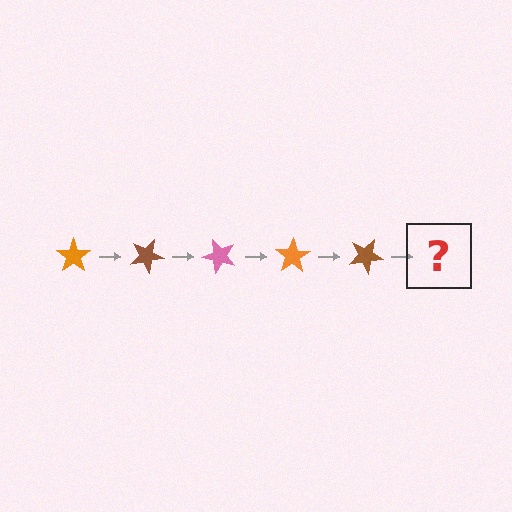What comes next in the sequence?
The next element should be a pink star, rotated 125 degrees from the start.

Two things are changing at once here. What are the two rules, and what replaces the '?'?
The two rules are that it rotates 25 degrees each step and the color cycles through orange, brown, and pink. The '?' should be a pink star, rotated 125 degrees from the start.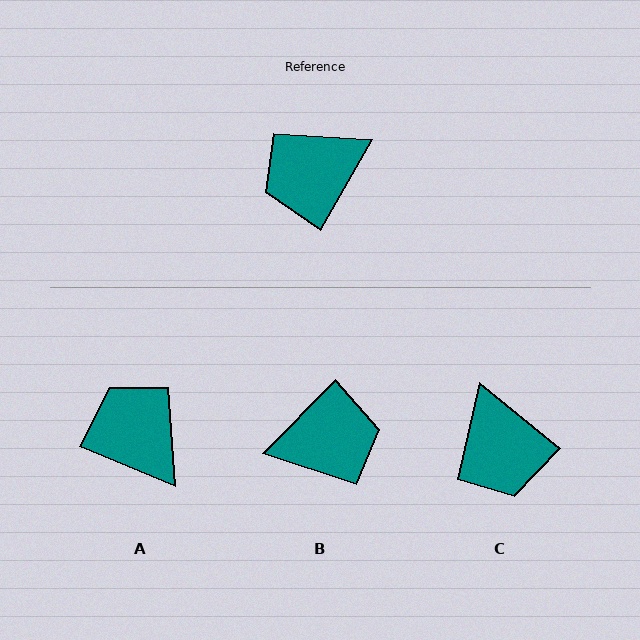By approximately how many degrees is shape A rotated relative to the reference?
Approximately 83 degrees clockwise.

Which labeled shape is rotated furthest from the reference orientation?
B, about 166 degrees away.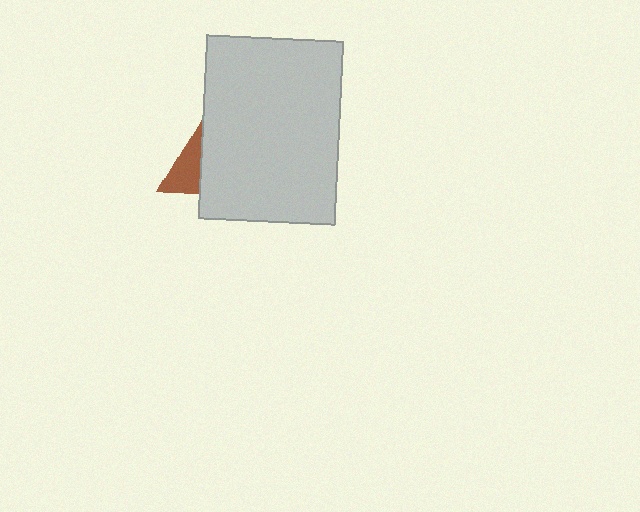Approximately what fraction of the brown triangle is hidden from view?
Roughly 64% of the brown triangle is hidden behind the light gray rectangle.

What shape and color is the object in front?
The object in front is a light gray rectangle.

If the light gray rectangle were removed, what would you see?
You would see the complete brown triangle.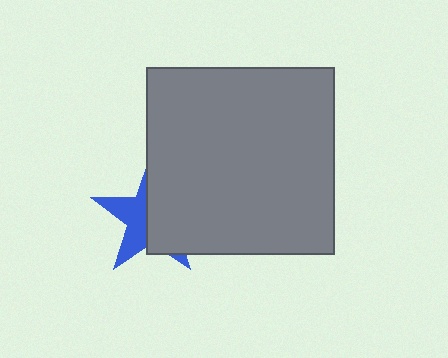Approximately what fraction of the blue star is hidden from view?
Roughly 59% of the blue star is hidden behind the gray square.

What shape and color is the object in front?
The object in front is a gray square.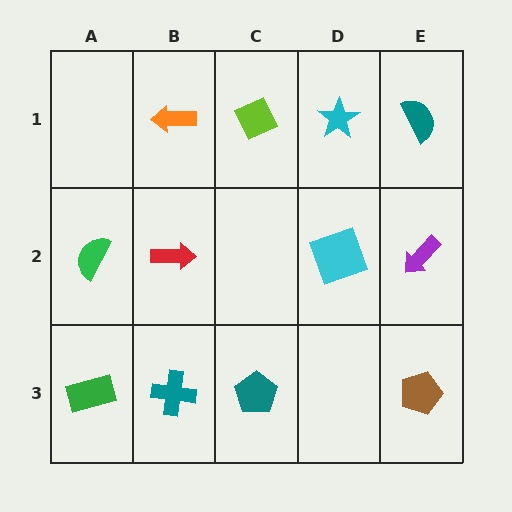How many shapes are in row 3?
4 shapes.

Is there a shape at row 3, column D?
No, that cell is empty.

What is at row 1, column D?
A cyan star.